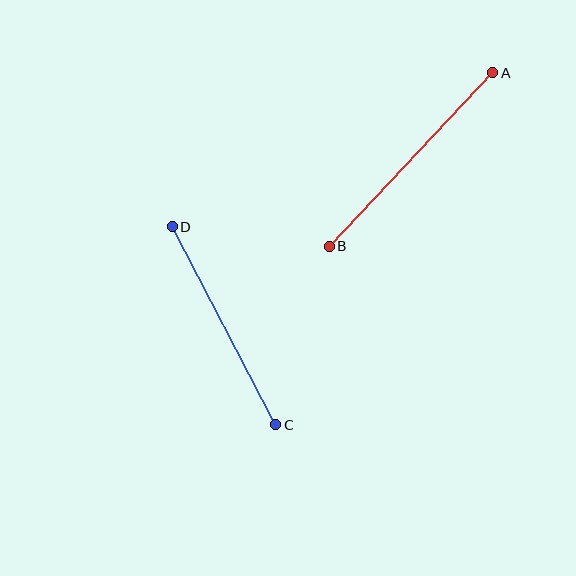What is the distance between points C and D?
The distance is approximately 223 pixels.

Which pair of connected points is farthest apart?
Points A and B are farthest apart.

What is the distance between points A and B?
The distance is approximately 238 pixels.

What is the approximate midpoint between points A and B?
The midpoint is at approximately (411, 160) pixels.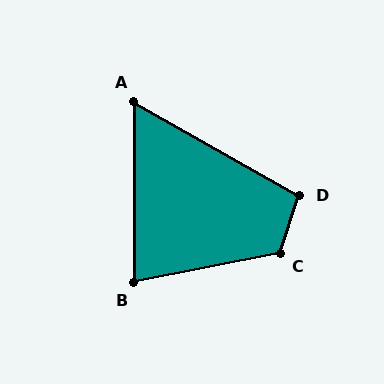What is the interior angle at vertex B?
Approximately 79 degrees (acute).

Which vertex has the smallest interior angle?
A, at approximately 60 degrees.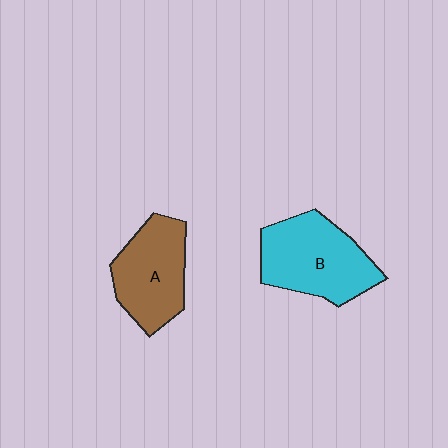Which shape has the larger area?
Shape B (cyan).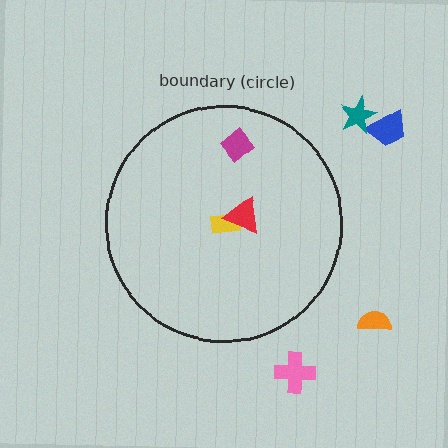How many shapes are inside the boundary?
3 inside, 4 outside.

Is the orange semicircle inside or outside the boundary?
Outside.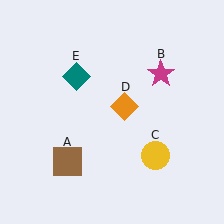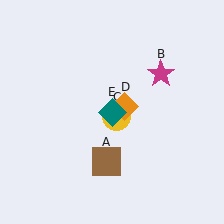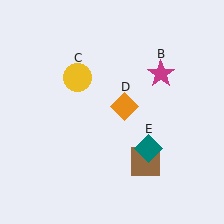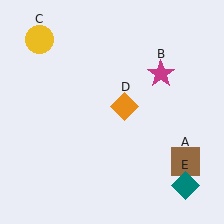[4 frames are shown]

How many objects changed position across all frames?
3 objects changed position: brown square (object A), yellow circle (object C), teal diamond (object E).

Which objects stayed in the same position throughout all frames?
Magenta star (object B) and orange diamond (object D) remained stationary.